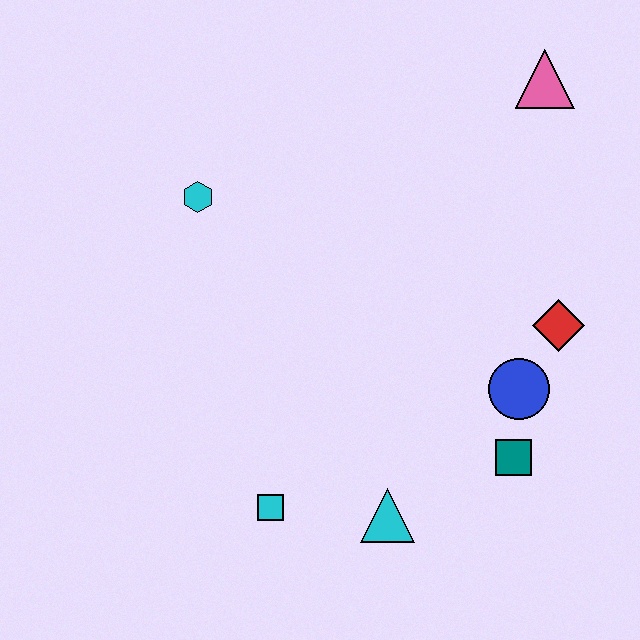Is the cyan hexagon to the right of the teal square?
No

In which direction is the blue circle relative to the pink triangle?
The blue circle is below the pink triangle.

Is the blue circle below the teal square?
No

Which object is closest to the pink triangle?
The red diamond is closest to the pink triangle.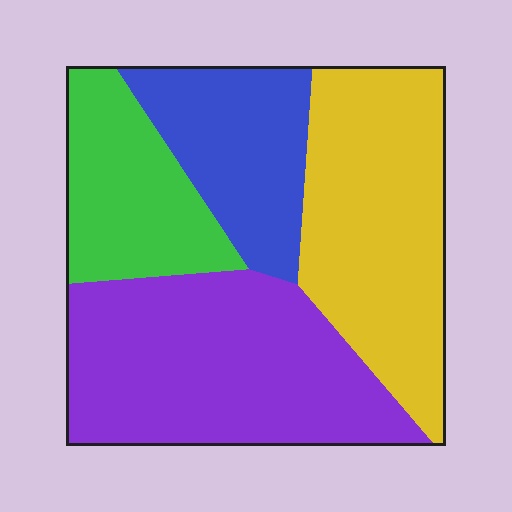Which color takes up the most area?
Purple, at roughly 35%.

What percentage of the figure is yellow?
Yellow takes up about one third (1/3) of the figure.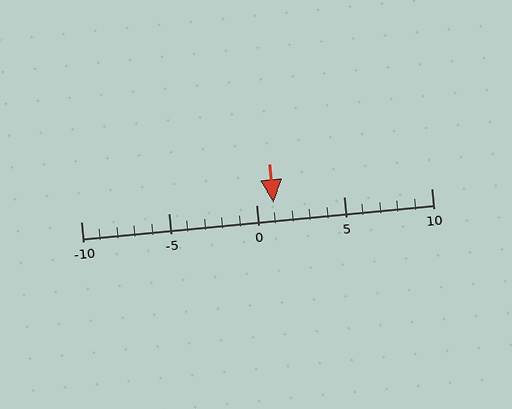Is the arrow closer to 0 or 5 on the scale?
The arrow is closer to 0.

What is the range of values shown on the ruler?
The ruler shows values from -10 to 10.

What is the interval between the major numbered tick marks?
The major tick marks are spaced 5 units apart.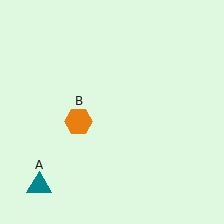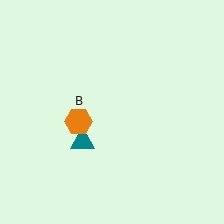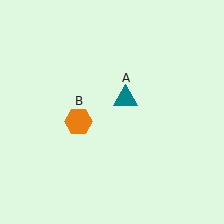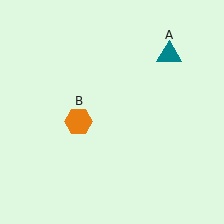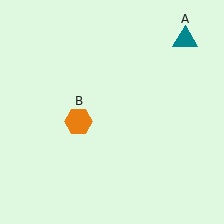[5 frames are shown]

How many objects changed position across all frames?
1 object changed position: teal triangle (object A).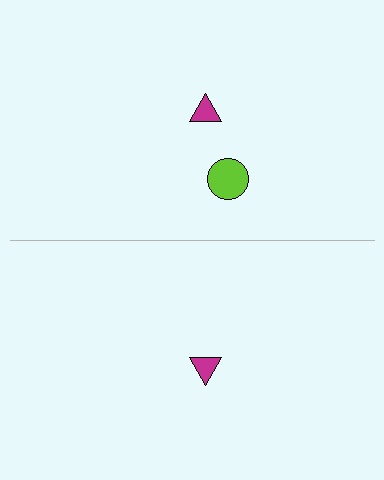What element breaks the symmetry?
A lime circle is missing from the bottom side.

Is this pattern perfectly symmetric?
No, the pattern is not perfectly symmetric. A lime circle is missing from the bottom side.